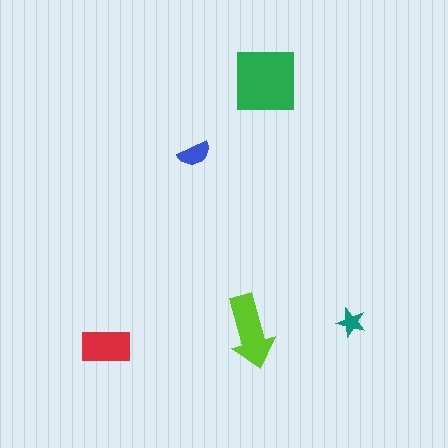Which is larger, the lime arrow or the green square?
The green square.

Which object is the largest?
The green square.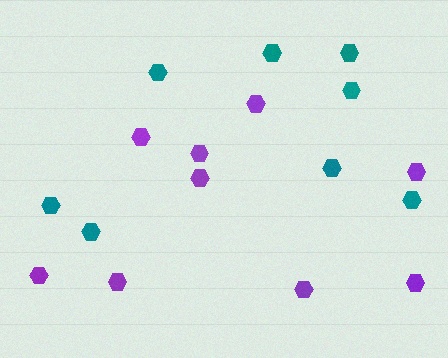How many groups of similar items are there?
There are 2 groups: one group of purple hexagons (9) and one group of teal hexagons (8).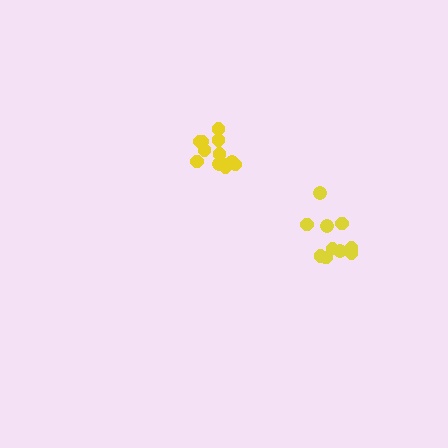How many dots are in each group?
Group 1: 12 dots, Group 2: 10 dots (22 total).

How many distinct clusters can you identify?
There are 2 distinct clusters.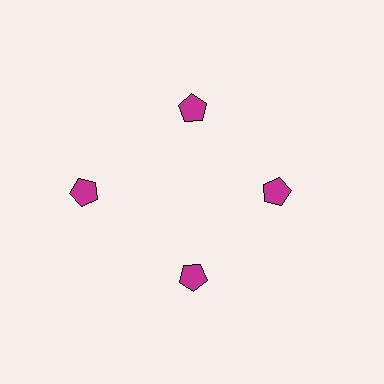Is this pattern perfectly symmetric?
No. The 4 magenta pentagons are arranged in a ring, but one element near the 9 o'clock position is pushed outward from the center, breaking the 4-fold rotational symmetry.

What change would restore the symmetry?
The symmetry would be restored by moving it inward, back onto the ring so that all 4 pentagons sit at equal angles and equal distance from the center.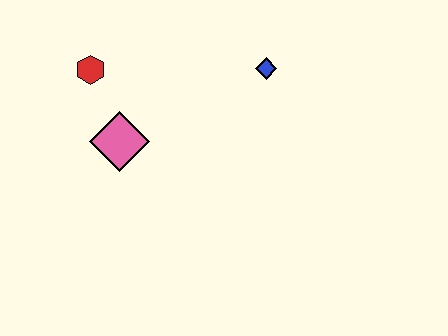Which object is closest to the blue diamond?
The pink diamond is closest to the blue diamond.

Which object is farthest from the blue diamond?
The red hexagon is farthest from the blue diamond.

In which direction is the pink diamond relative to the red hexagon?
The pink diamond is below the red hexagon.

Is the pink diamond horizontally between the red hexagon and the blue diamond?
Yes